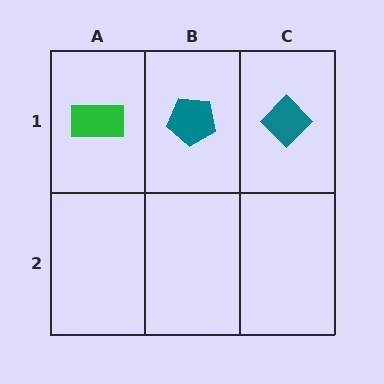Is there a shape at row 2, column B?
No, that cell is empty.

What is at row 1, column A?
A green rectangle.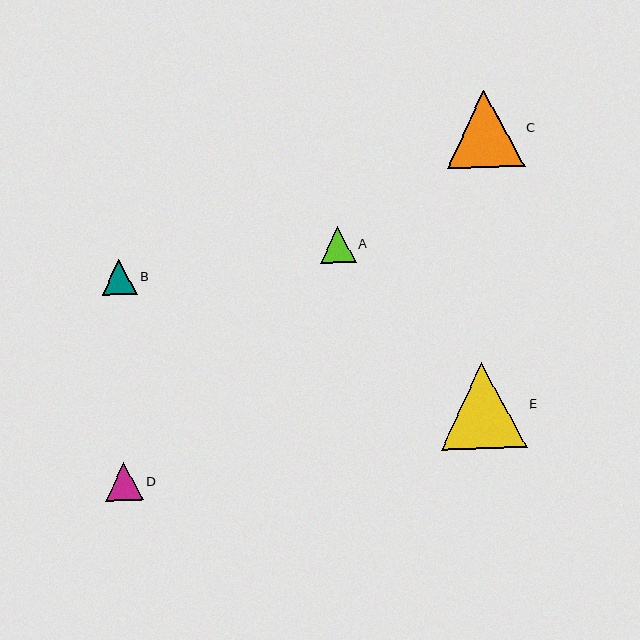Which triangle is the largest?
Triangle E is the largest with a size of approximately 86 pixels.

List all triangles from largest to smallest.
From largest to smallest: E, C, D, B, A.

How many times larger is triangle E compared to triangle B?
Triangle E is approximately 2.4 times the size of triangle B.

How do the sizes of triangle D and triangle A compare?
Triangle D and triangle A are approximately the same size.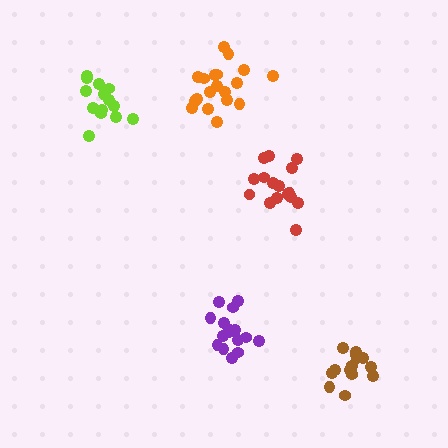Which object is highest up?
The orange cluster is topmost.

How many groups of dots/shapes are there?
There are 5 groups.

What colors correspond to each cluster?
The clusters are colored: purple, lime, red, brown, orange.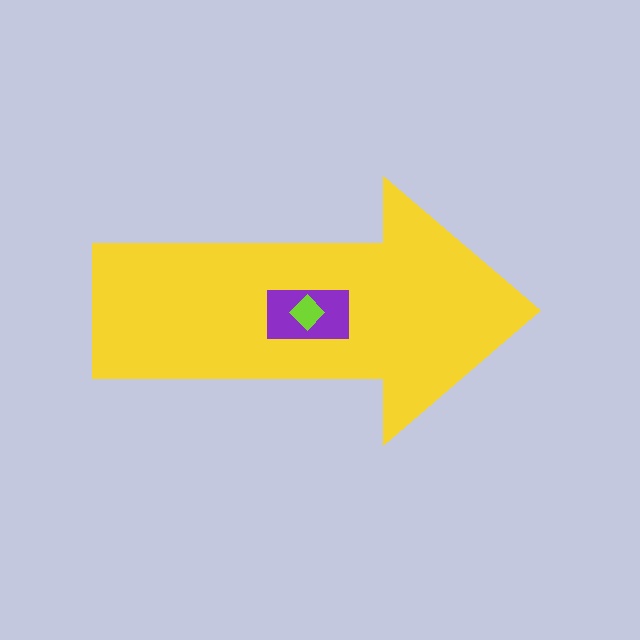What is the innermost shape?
The lime diamond.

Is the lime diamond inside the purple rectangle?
Yes.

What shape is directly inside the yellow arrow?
The purple rectangle.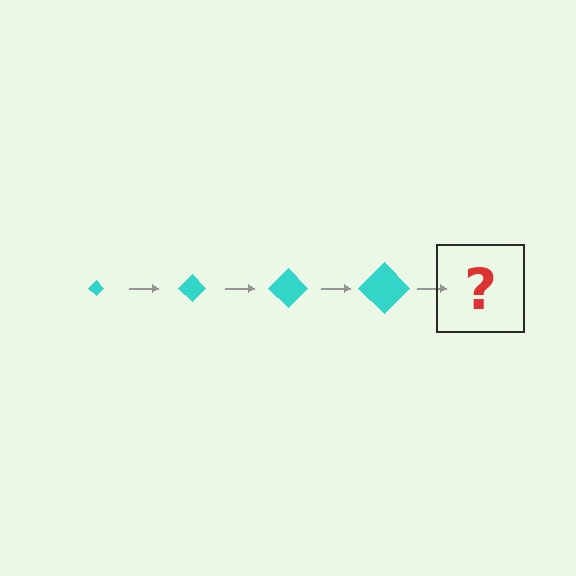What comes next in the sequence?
The next element should be a cyan diamond, larger than the previous one.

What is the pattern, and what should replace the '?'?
The pattern is that the diamond gets progressively larger each step. The '?' should be a cyan diamond, larger than the previous one.